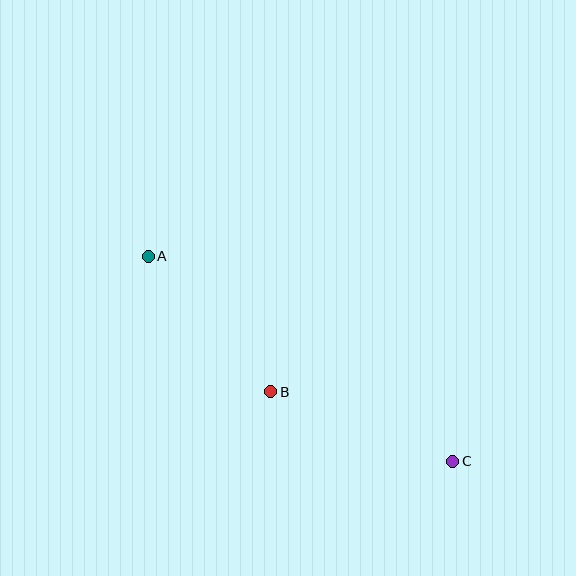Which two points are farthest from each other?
Points A and C are farthest from each other.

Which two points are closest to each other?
Points A and B are closest to each other.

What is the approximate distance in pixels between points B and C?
The distance between B and C is approximately 195 pixels.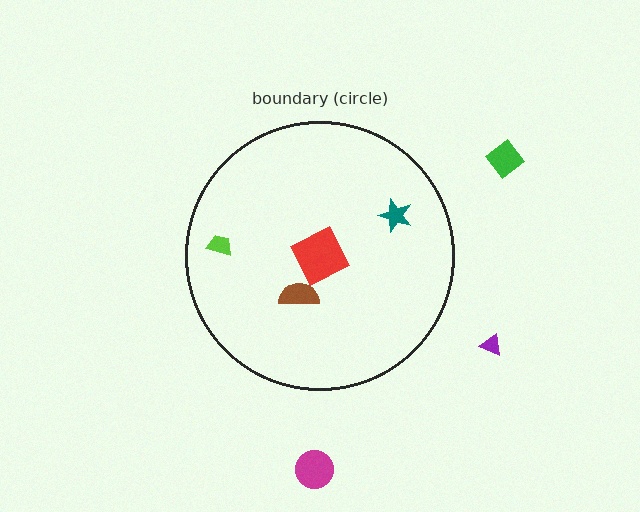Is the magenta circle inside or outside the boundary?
Outside.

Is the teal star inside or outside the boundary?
Inside.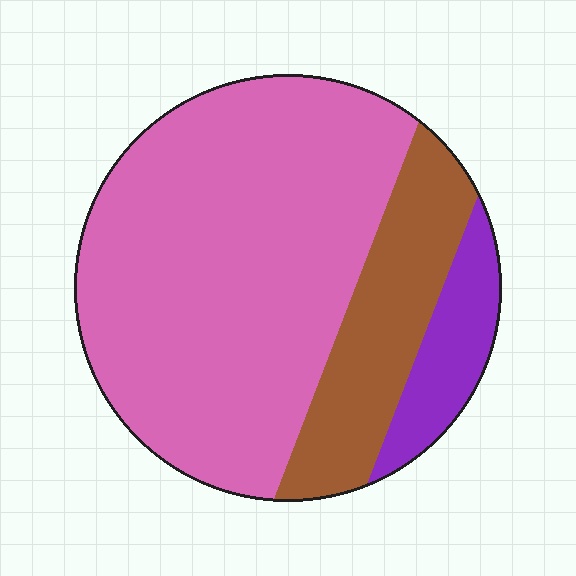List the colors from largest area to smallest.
From largest to smallest: pink, brown, purple.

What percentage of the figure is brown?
Brown takes up about one fifth (1/5) of the figure.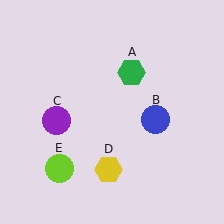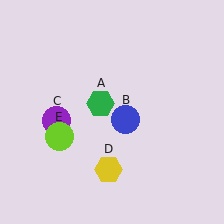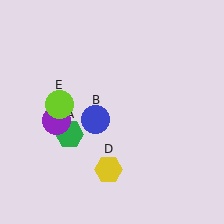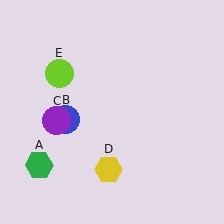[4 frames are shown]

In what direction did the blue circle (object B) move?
The blue circle (object B) moved left.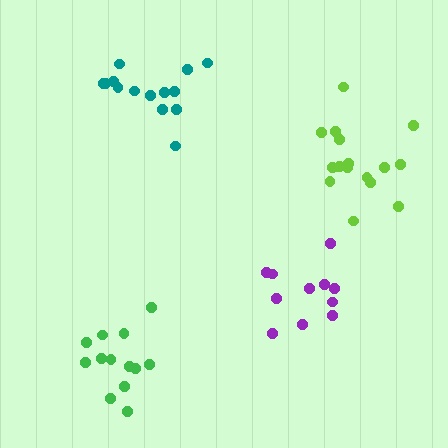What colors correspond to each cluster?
The clusters are colored: purple, green, teal, lime.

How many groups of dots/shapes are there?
There are 4 groups.